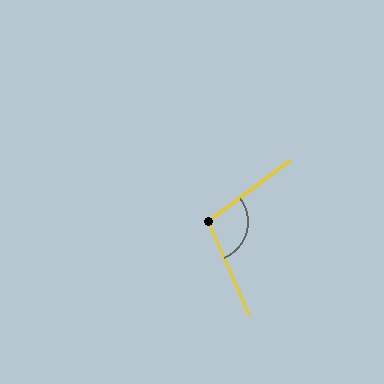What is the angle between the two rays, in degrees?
Approximately 104 degrees.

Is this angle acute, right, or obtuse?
It is obtuse.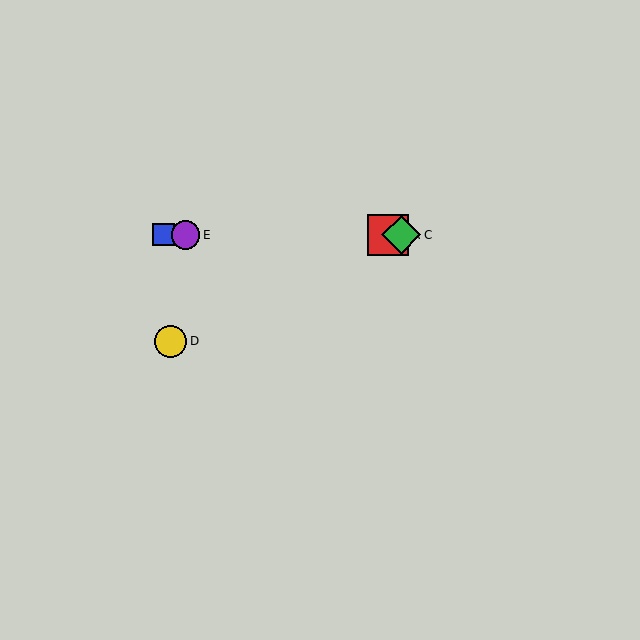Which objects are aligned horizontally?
Objects A, B, C, E are aligned horizontally.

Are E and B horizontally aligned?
Yes, both are at y≈235.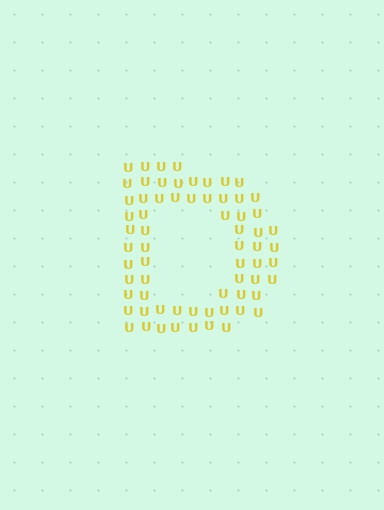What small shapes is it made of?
It is made of small letter U's.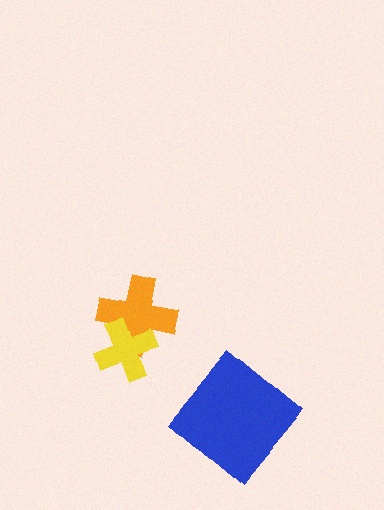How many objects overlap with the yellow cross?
1 object overlaps with the yellow cross.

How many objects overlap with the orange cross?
1 object overlaps with the orange cross.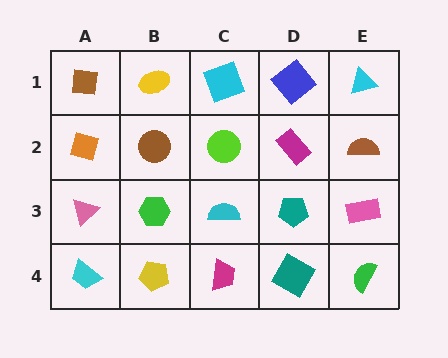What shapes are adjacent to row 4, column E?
A pink rectangle (row 3, column E), a teal square (row 4, column D).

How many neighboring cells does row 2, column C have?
4.